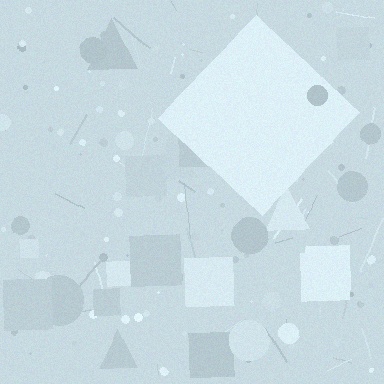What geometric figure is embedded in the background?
A diamond is embedded in the background.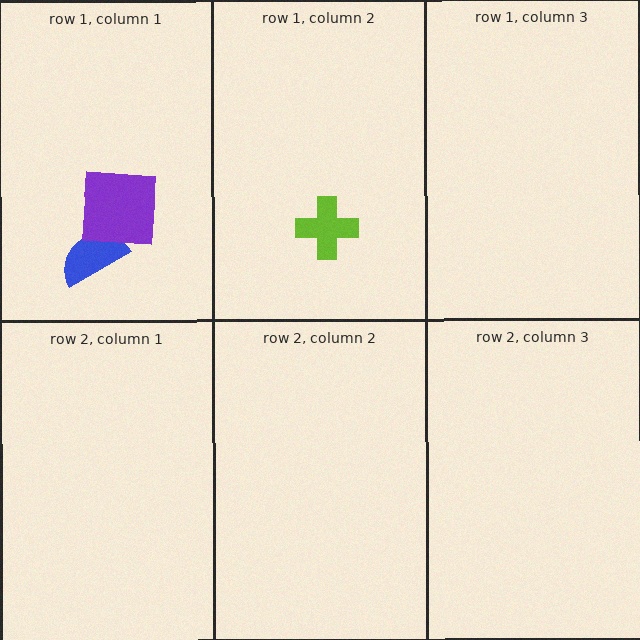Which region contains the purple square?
The row 1, column 1 region.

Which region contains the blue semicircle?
The row 1, column 1 region.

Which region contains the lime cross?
The row 1, column 2 region.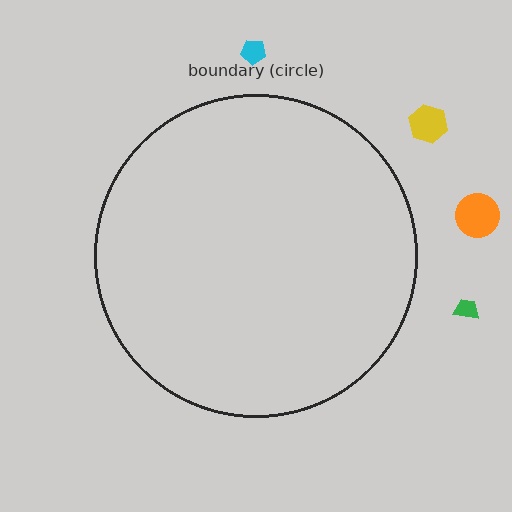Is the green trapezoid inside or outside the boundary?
Outside.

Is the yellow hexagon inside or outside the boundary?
Outside.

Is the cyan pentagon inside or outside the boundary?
Outside.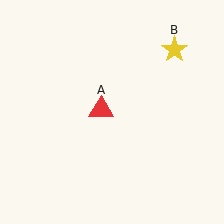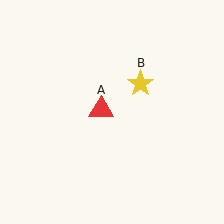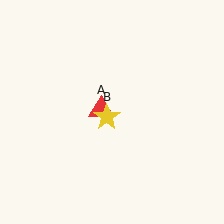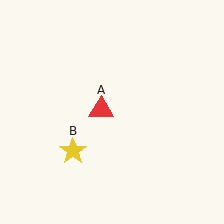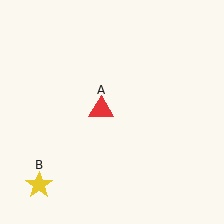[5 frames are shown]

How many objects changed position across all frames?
1 object changed position: yellow star (object B).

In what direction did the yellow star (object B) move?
The yellow star (object B) moved down and to the left.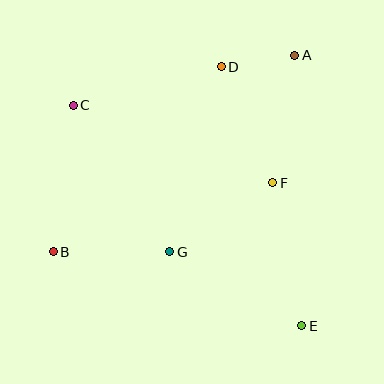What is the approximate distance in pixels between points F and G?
The distance between F and G is approximately 124 pixels.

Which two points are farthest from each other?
Points C and E are farthest from each other.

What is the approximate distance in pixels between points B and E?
The distance between B and E is approximately 260 pixels.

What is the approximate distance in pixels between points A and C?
The distance between A and C is approximately 227 pixels.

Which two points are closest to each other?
Points A and D are closest to each other.